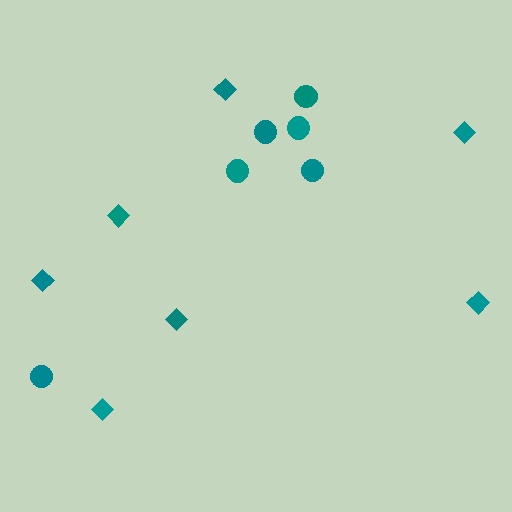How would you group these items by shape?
There are 2 groups: one group of diamonds (7) and one group of circles (6).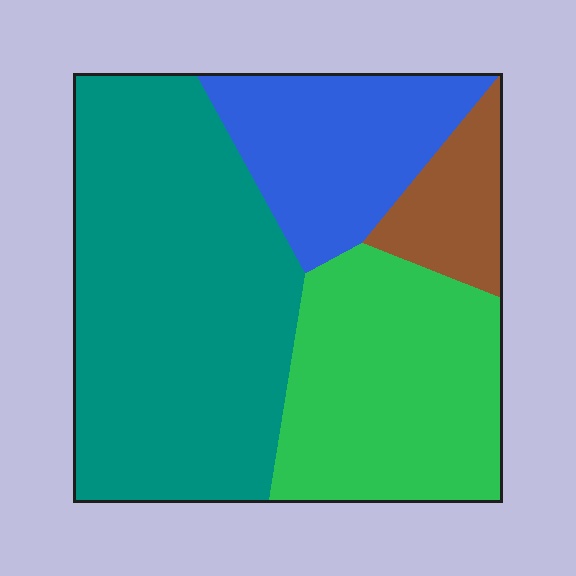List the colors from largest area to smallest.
From largest to smallest: teal, green, blue, brown.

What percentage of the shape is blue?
Blue takes up about one sixth (1/6) of the shape.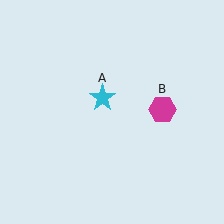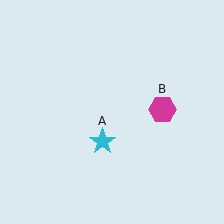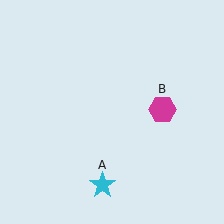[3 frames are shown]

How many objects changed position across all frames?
1 object changed position: cyan star (object A).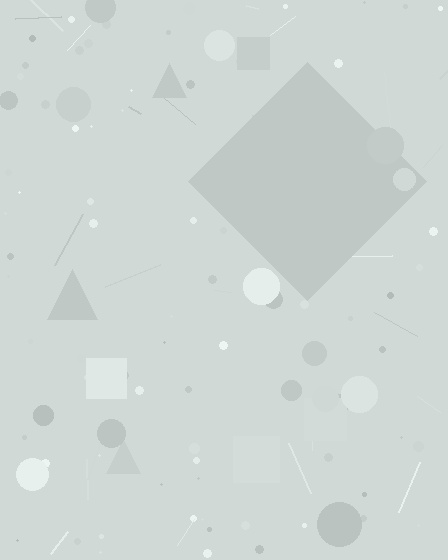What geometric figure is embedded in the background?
A diamond is embedded in the background.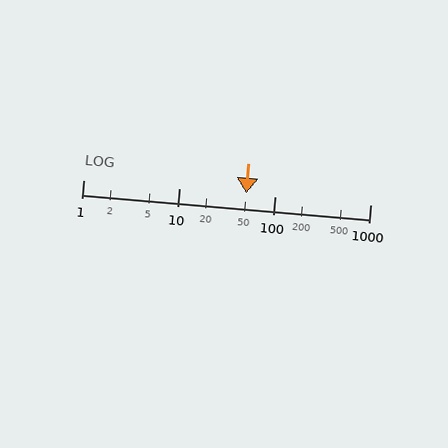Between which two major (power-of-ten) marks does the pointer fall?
The pointer is between 10 and 100.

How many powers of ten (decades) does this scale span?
The scale spans 3 decades, from 1 to 1000.